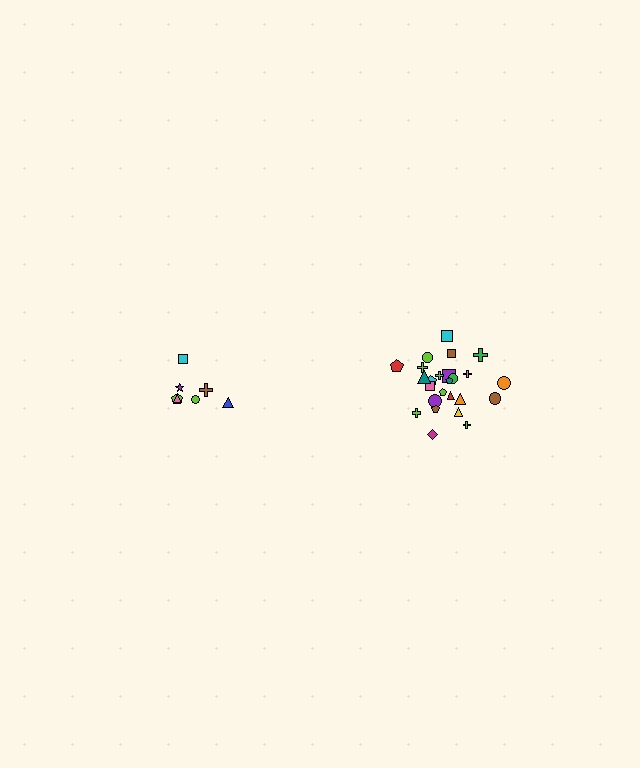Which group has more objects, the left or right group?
The right group.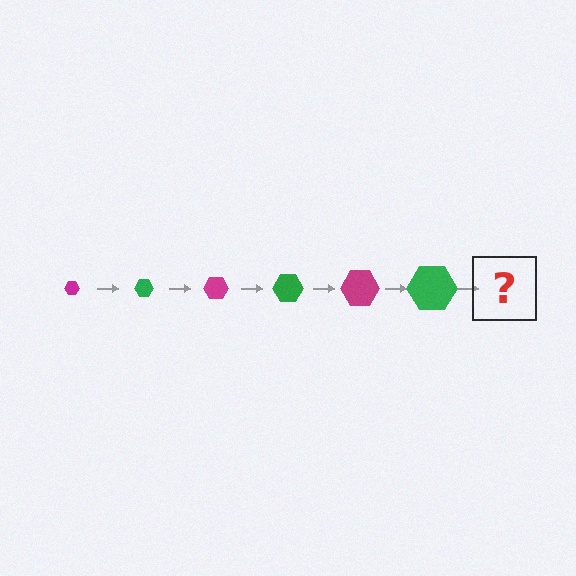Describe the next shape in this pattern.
It should be a magenta hexagon, larger than the previous one.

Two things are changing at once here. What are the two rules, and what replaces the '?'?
The two rules are that the hexagon grows larger each step and the color cycles through magenta and green. The '?' should be a magenta hexagon, larger than the previous one.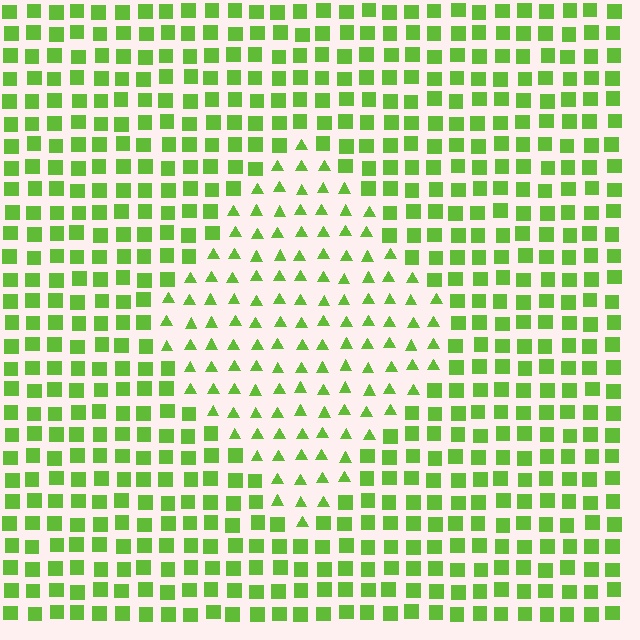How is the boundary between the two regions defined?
The boundary is defined by a change in element shape: triangles inside vs. squares outside. All elements share the same color and spacing.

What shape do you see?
I see a diamond.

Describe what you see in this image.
The image is filled with small lime elements arranged in a uniform grid. A diamond-shaped region contains triangles, while the surrounding area contains squares. The boundary is defined purely by the change in element shape.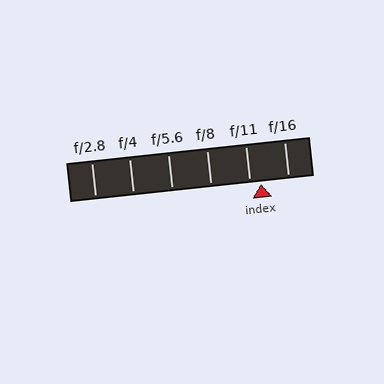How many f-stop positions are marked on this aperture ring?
There are 6 f-stop positions marked.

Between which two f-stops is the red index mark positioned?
The index mark is between f/11 and f/16.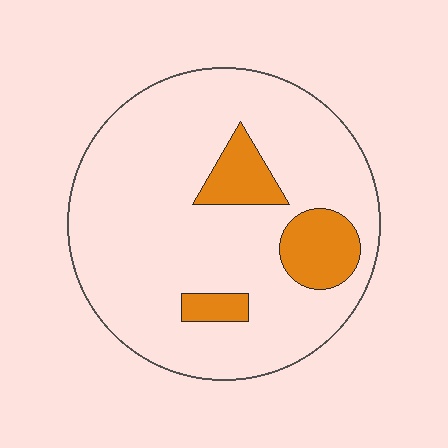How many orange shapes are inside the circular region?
3.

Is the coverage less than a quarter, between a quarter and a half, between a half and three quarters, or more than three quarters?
Less than a quarter.